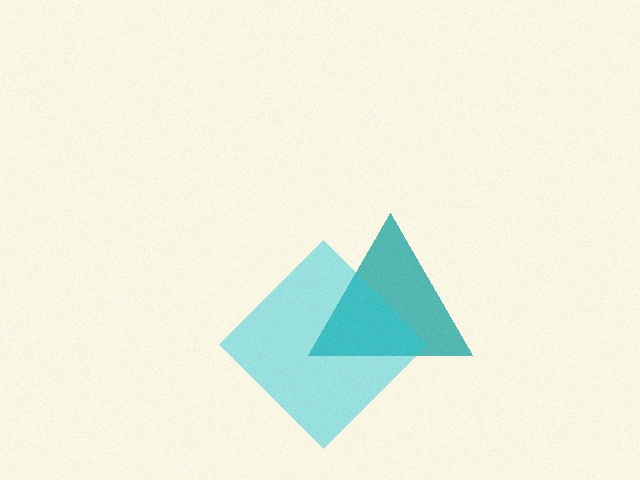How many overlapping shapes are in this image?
There are 2 overlapping shapes in the image.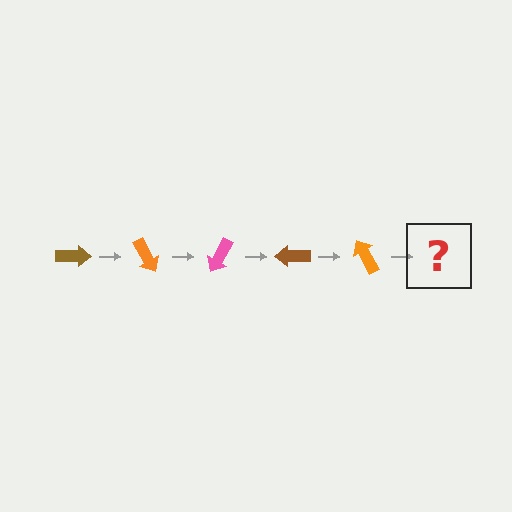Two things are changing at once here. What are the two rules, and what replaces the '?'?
The two rules are that it rotates 60 degrees each step and the color cycles through brown, orange, and pink. The '?' should be a pink arrow, rotated 300 degrees from the start.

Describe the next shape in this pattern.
It should be a pink arrow, rotated 300 degrees from the start.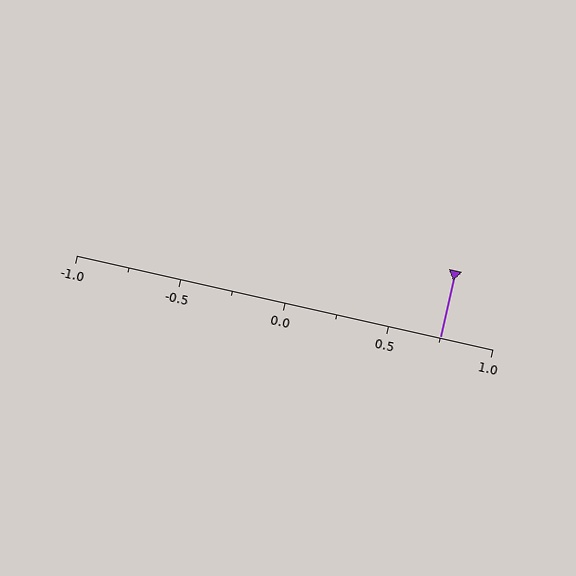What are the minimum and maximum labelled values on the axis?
The axis runs from -1.0 to 1.0.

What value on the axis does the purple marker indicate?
The marker indicates approximately 0.75.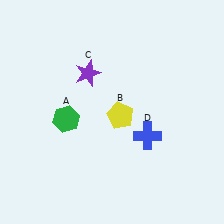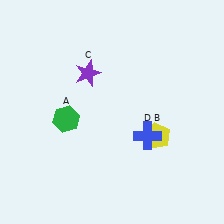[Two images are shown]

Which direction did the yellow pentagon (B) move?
The yellow pentagon (B) moved right.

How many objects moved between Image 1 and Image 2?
1 object moved between the two images.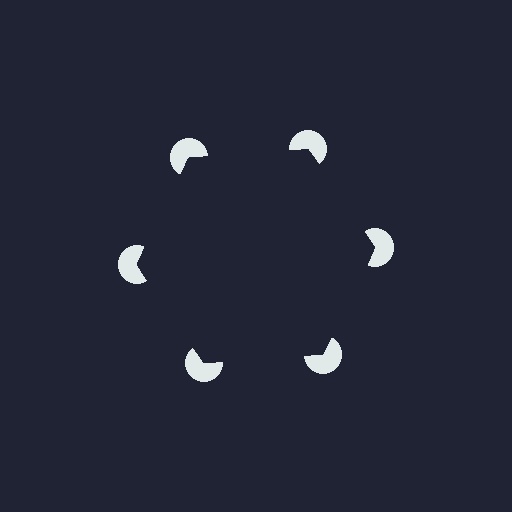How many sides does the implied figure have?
6 sides.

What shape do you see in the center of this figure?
An illusory hexagon — its edges are inferred from the aligned wedge cuts in the pac-man discs, not physically drawn.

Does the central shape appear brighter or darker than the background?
It typically appears slightly darker than the background, even though no actual brightness change is drawn.